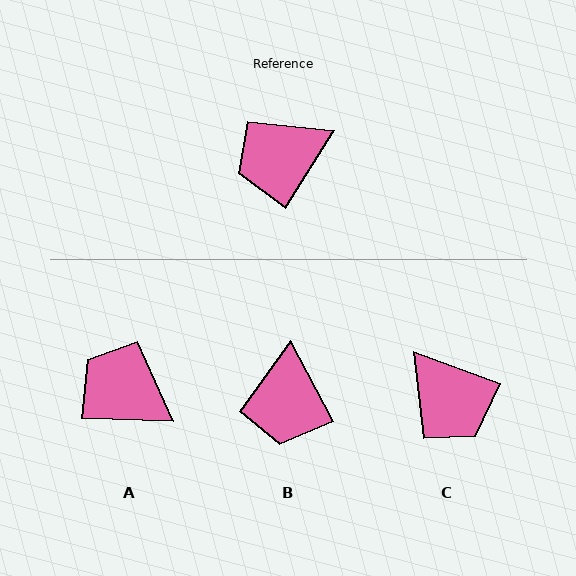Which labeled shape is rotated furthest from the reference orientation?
C, about 102 degrees away.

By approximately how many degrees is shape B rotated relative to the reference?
Approximately 60 degrees counter-clockwise.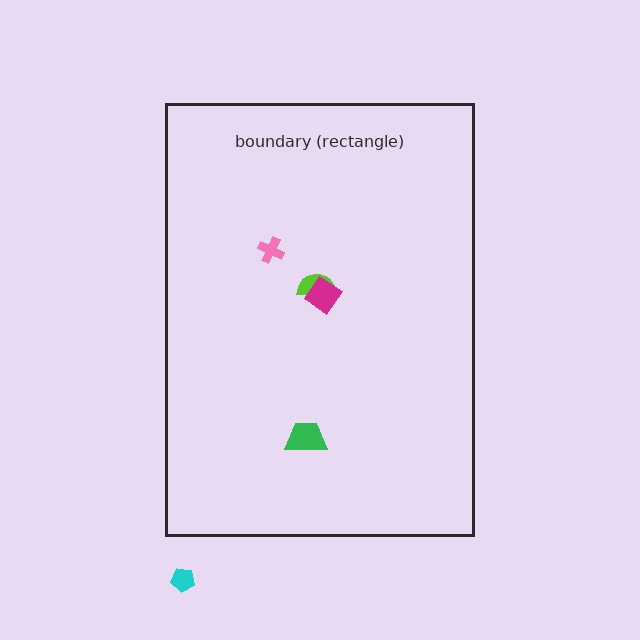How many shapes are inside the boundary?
4 inside, 1 outside.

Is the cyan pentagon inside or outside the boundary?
Outside.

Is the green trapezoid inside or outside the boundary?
Inside.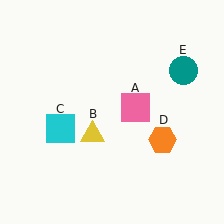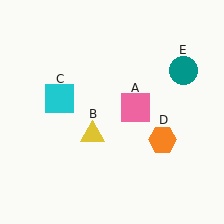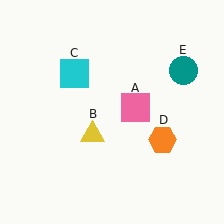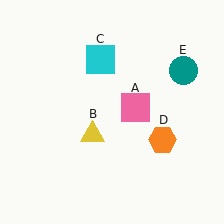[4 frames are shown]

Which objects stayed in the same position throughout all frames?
Pink square (object A) and yellow triangle (object B) and orange hexagon (object D) and teal circle (object E) remained stationary.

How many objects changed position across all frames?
1 object changed position: cyan square (object C).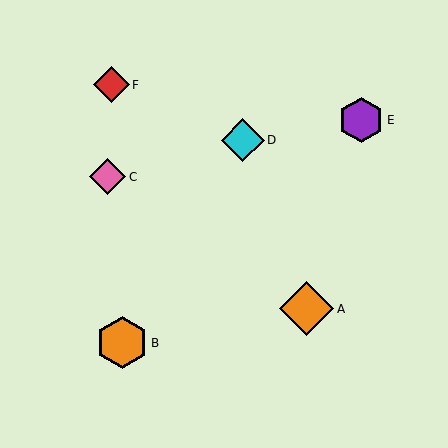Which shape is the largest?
The orange diamond (labeled A) is the largest.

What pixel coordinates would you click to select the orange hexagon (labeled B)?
Click at (122, 343) to select the orange hexagon B.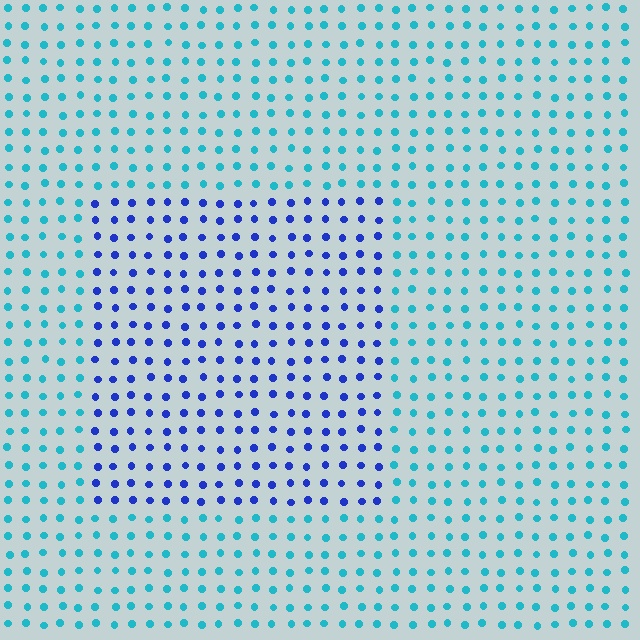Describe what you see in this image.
The image is filled with small cyan elements in a uniform arrangement. A rectangle-shaped region is visible where the elements are tinted to a slightly different hue, forming a subtle color boundary.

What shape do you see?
I see a rectangle.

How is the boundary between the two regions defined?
The boundary is defined purely by a slight shift in hue (about 47 degrees). Spacing, size, and orientation are identical on both sides.